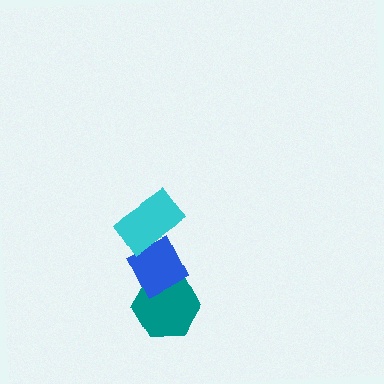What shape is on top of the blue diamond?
The cyan rectangle is on top of the blue diamond.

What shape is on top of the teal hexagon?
The blue diamond is on top of the teal hexagon.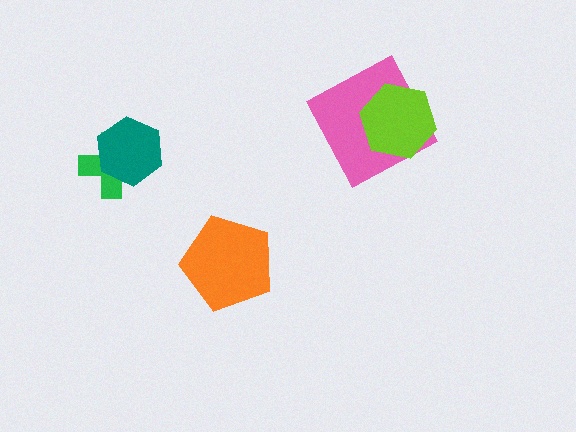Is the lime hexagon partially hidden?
No, no other shape covers it.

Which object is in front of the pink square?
The lime hexagon is in front of the pink square.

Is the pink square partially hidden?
Yes, it is partially covered by another shape.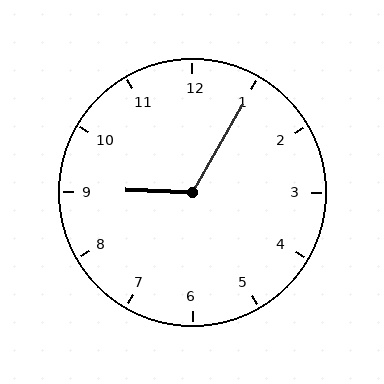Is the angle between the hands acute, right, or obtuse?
It is obtuse.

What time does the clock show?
9:05.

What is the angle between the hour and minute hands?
Approximately 118 degrees.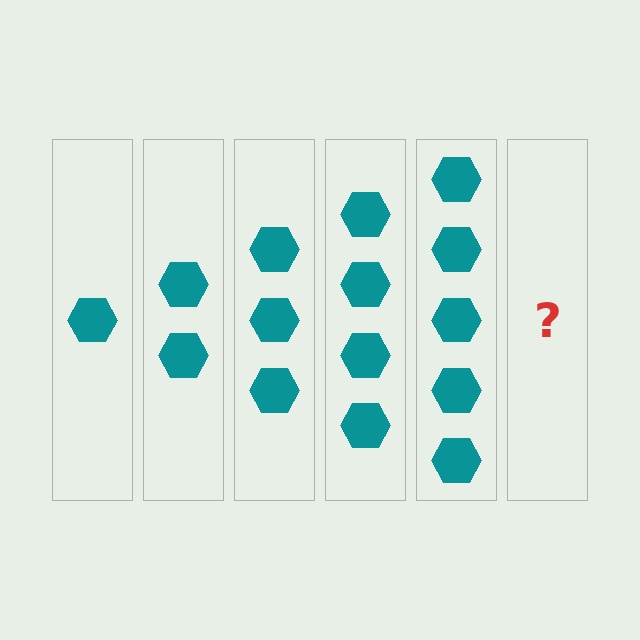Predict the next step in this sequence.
The next step is 6 hexagons.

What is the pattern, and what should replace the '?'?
The pattern is that each step adds one more hexagon. The '?' should be 6 hexagons.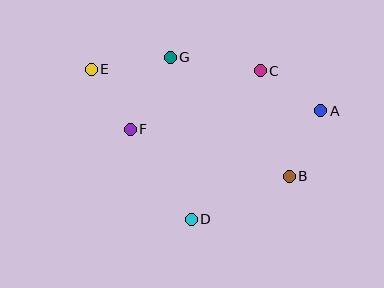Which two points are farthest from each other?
Points A and E are farthest from each other.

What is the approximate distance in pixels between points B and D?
The distance between B and D is approximately 107 pixels.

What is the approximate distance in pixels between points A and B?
The distance between A and B is approximately 73 pixels.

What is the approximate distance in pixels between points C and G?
The distance between C and G is approximately 91 pixels.